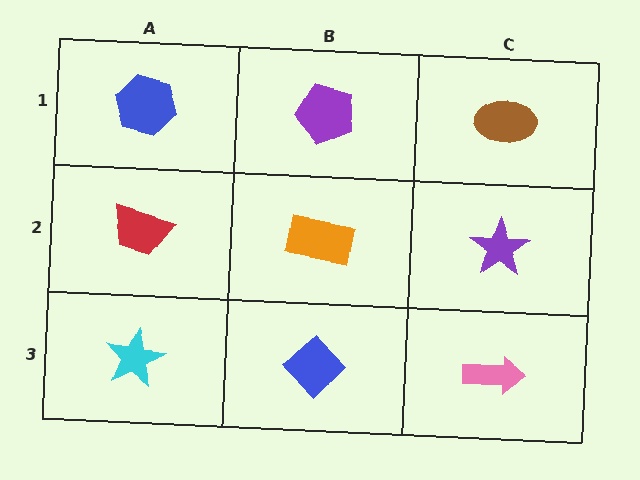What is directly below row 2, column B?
A blue diamond.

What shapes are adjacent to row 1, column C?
A purple star (row 2, column C), a purple pentagon (row 1, column B).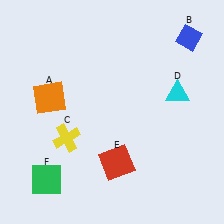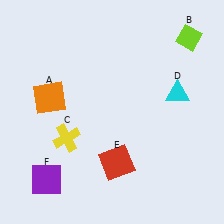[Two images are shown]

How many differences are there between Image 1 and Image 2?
There are 2 differences between the two images.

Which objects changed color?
B changed from blue to lime. F changed from green to purple.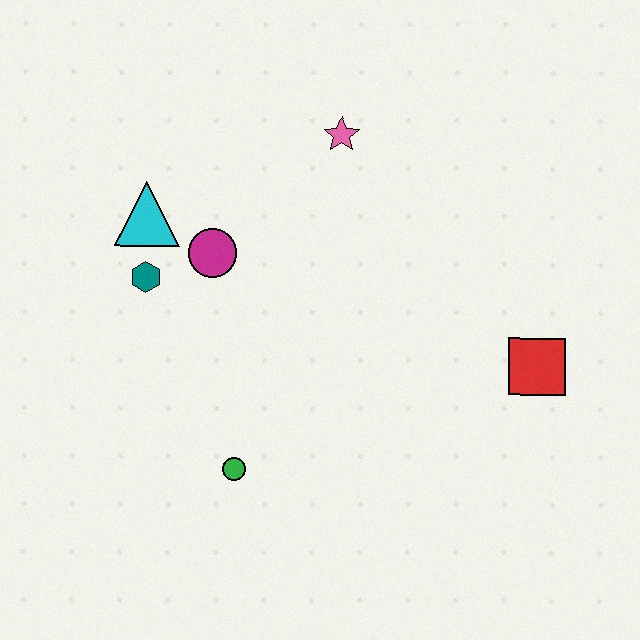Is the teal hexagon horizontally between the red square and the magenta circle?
No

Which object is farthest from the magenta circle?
The red square is farthest from the magenta circle.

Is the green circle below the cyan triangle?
Yes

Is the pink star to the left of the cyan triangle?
No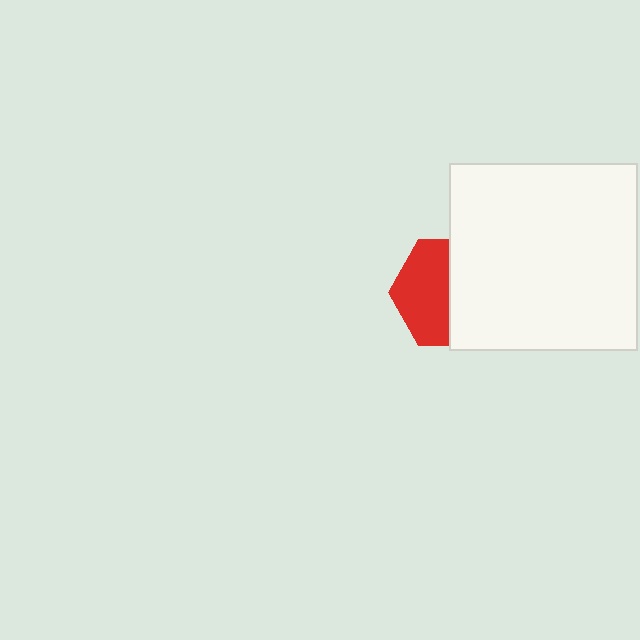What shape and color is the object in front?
The object in front is a white square.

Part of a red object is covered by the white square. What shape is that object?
It is a hexagon.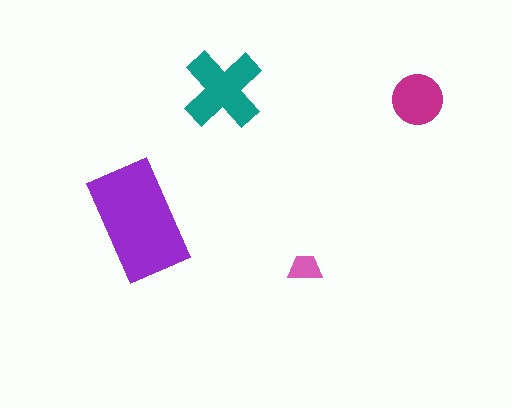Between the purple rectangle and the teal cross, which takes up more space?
The purple rectangle.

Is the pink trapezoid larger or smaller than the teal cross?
Smaller.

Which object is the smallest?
The pink trapezoid.